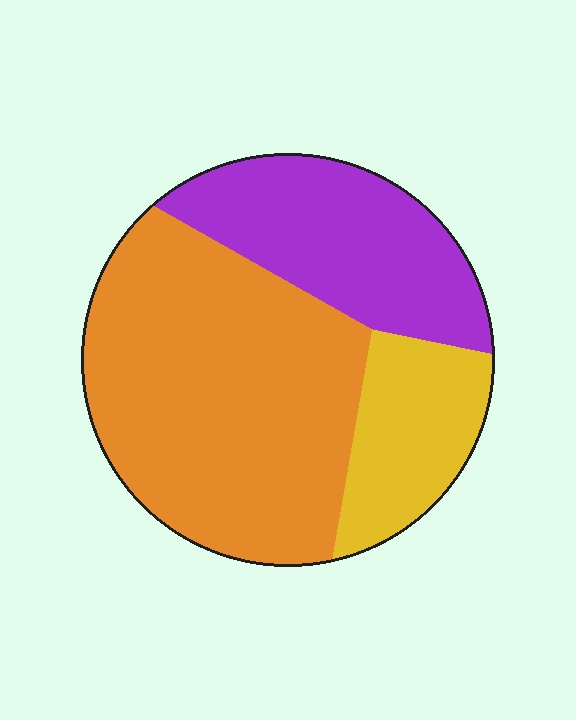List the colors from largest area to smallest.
From largest to smallest: orange, purple, yellow.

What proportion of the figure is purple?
Purple takes up about one quarter (1/4) of the figure.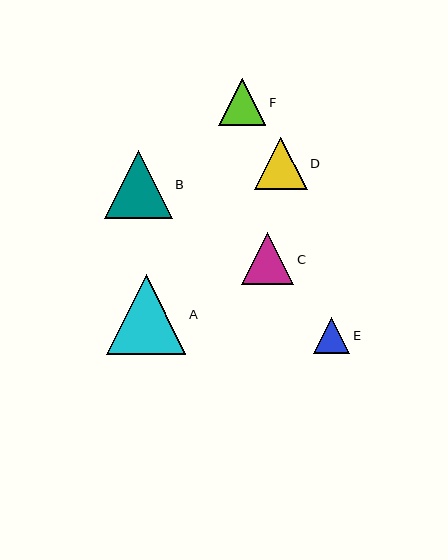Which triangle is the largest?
Triangle A is the largest with a size of approximately 79 pixels.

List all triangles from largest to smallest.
From largest to smallest: A, B, D, C, F, E.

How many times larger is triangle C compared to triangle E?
Triangle C is approximately 1.4 times the size of triangle E.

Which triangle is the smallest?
Triangle E is the smallest with a size of approximately 36 pixels.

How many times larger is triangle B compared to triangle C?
Triangle B is approximately 1.3 times the size of triangle C.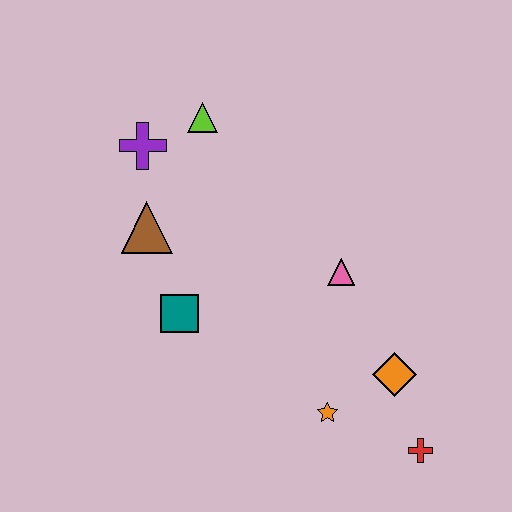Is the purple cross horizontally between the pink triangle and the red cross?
No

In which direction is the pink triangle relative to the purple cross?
The pink triangle is to the right of the purple cross.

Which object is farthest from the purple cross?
The red cross is farthest from the purple cross.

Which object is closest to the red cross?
The orange diamond is closest to the red cross.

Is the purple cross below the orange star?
No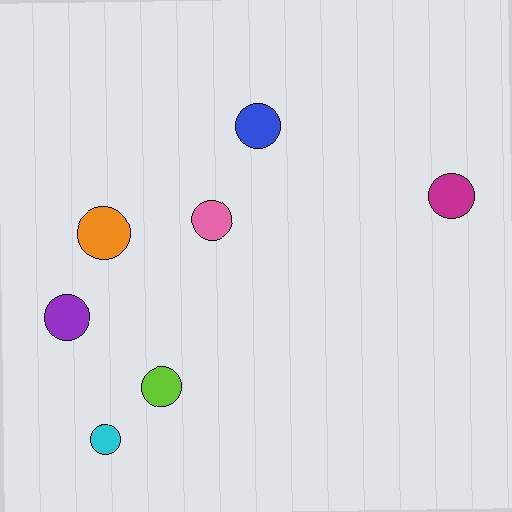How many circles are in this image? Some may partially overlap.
There are 7 circles.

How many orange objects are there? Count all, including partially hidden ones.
There is 1 orange object.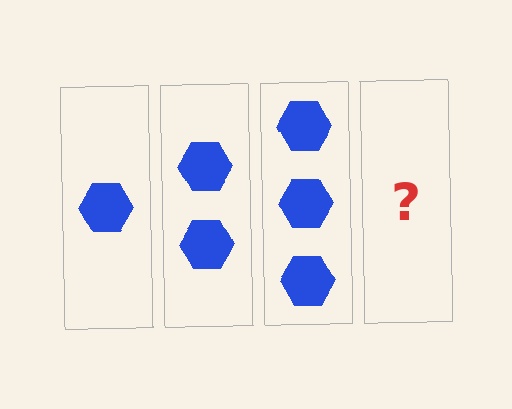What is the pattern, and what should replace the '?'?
The pattern is that each step adds one more hexagon. The '?' should be 4 hexagons.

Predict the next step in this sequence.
The next step is 4 hexagons.